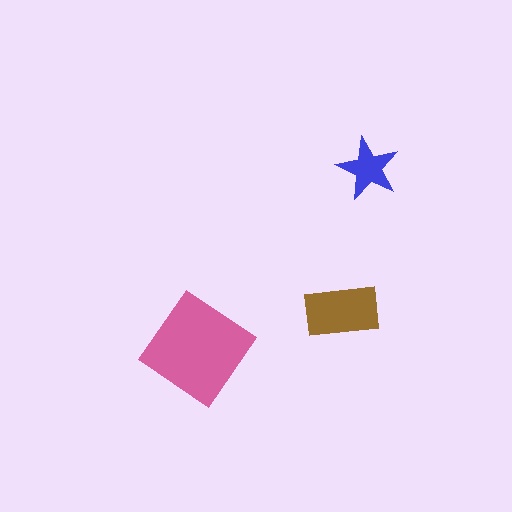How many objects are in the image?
There are 3 objects in the image.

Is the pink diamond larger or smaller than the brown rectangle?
Larger.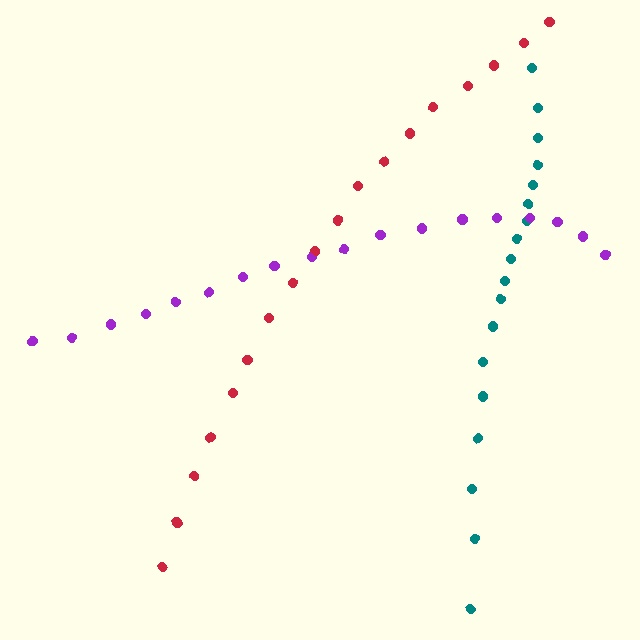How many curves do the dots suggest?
There are 3 distinct paths.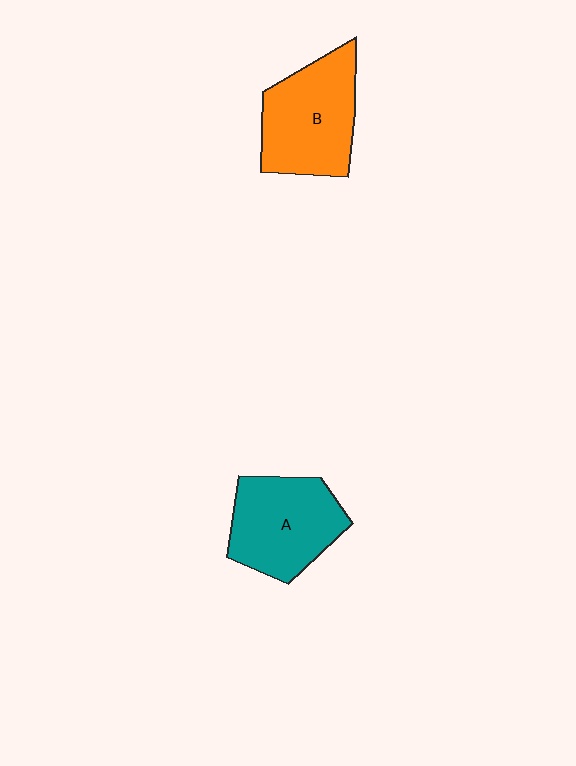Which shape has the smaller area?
Shape A (teal).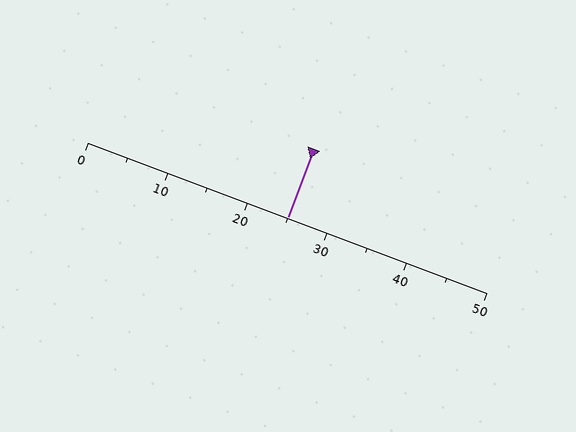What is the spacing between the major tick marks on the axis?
The major ticks are spaced 10 apart.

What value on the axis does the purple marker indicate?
The marker indicates approximately 25.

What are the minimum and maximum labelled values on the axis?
The axis runs from 0 to 50.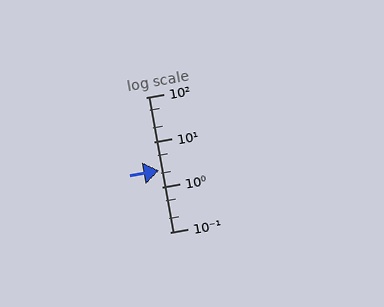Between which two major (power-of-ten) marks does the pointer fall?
The pointer is between 1 and 10.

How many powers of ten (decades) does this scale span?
The scale spans 3 decades, from 0.1 to 100.